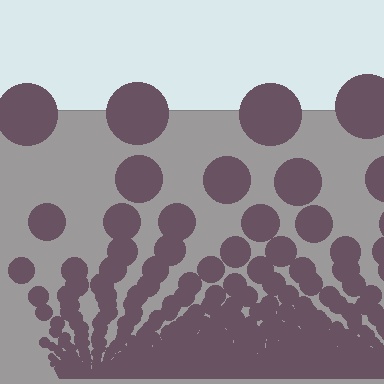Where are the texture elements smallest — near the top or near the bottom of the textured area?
Near the bottom.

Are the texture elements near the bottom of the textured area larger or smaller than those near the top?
Smaller. The gradient is inverted — elements near the bottom are smaller and denser.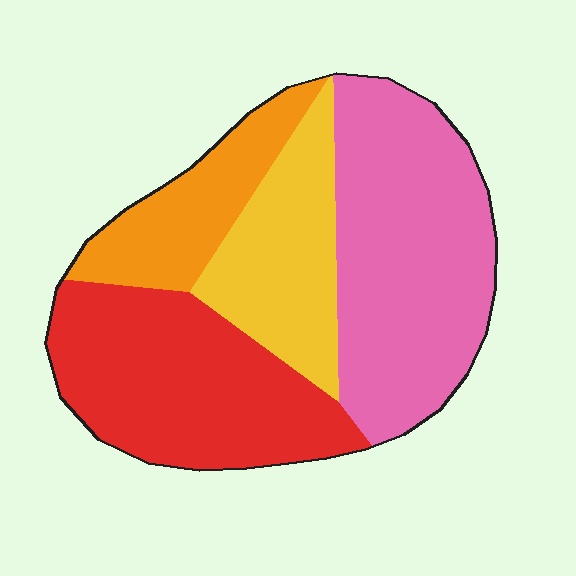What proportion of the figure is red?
Red covers roughly 30% of the figure.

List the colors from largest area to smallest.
From largest to smallest: pink, red, yellow, orange.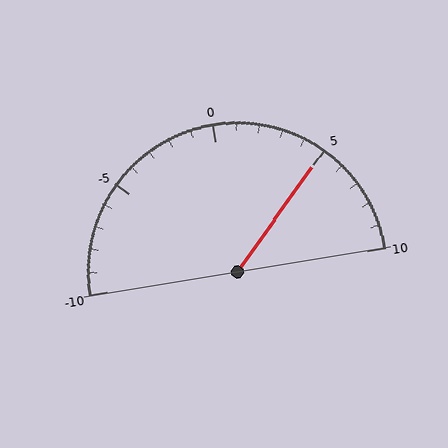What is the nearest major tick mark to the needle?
The nearest major tick mark is 5.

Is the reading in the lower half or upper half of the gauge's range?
The reading is in the upper half of the range (-10 to 10).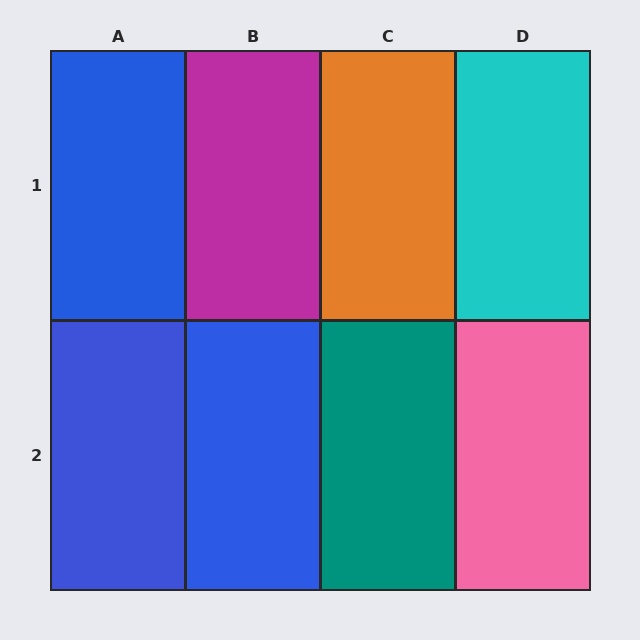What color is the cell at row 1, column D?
Cyan.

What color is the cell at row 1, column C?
Orange.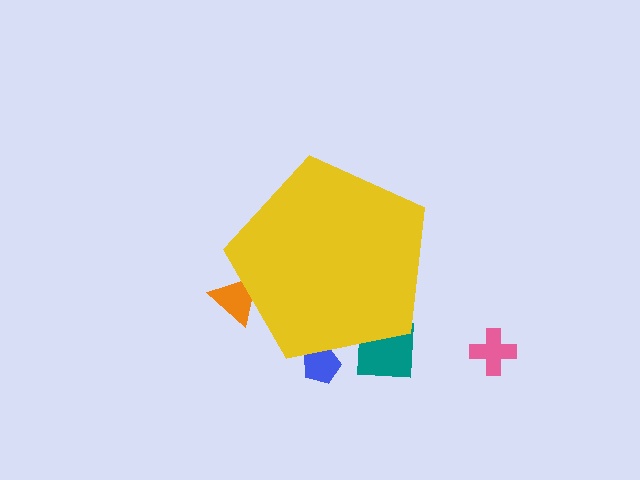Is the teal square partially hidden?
Yes, the teal square is partially hidden behind the yellow pentagon.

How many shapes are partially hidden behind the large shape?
3 shapes are partially hidden.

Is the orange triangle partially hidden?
Yes, the orange triangle is partially hidden behind the yellow pentagon.